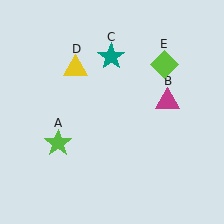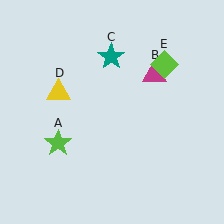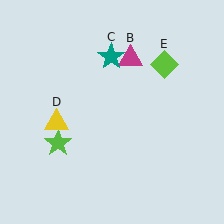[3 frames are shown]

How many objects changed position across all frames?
2 objects changed position: magenta triangle (object B), yellow triangle (object D).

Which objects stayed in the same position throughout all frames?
Lime star (object A) and teal star (object C) and lime diamond (object E) remained stationary.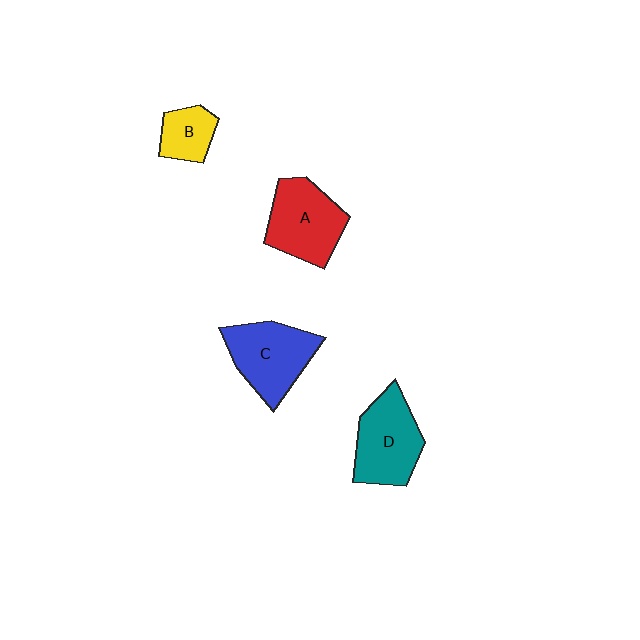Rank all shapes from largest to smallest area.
From largest to smallest: C (blue), A (red), D (teal), B (yellow).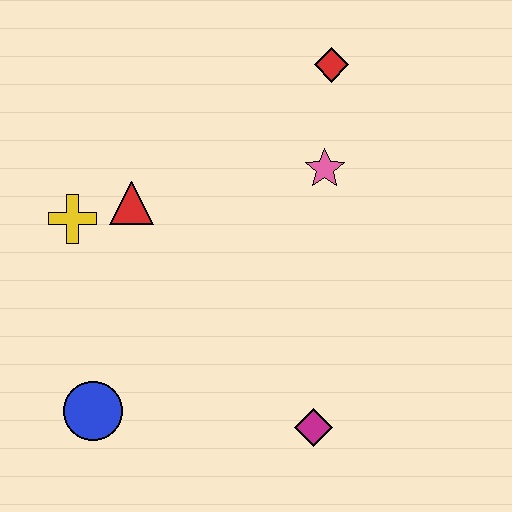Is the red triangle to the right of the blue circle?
Yes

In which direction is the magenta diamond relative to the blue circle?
The magenta diamond is to the right of the blue circle.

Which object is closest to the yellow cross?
The red triangle is closest to the yellow cross.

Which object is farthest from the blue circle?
The red diamond is farthest from the blue circle.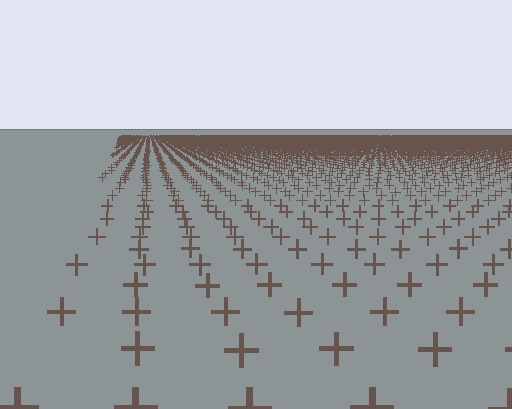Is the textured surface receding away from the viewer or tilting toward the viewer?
The surface is receding away from the viewer. Texture elements get smaller and denser toward the top.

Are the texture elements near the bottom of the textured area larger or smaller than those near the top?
Larger. Near the bottom, elements are closer to the viewer and appear at a bigger on-screen size.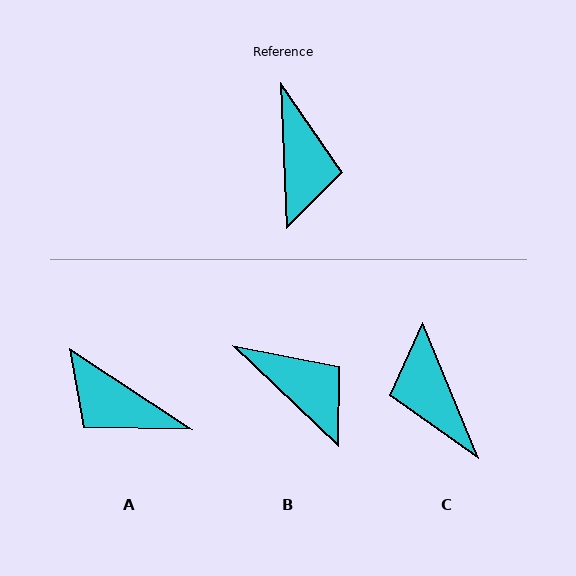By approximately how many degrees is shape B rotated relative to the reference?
Approximately 44 degrees counter-clockwise.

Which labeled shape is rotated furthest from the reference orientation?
C, about 160 degrees away.